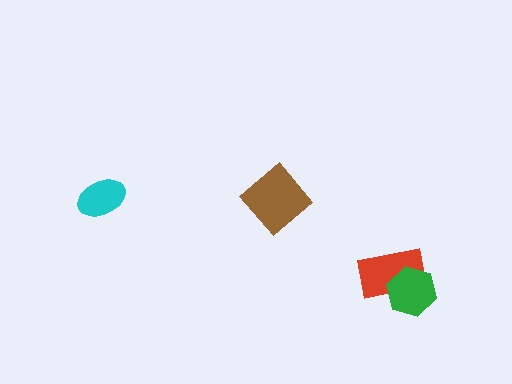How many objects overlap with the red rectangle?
1 object overlaps with the red rectangle.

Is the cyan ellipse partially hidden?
No, no other shape covers it.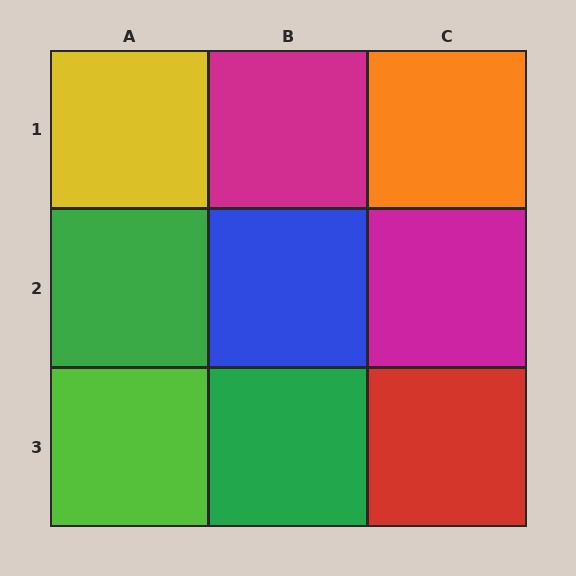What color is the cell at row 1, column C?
Orange.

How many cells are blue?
1 cell is blue.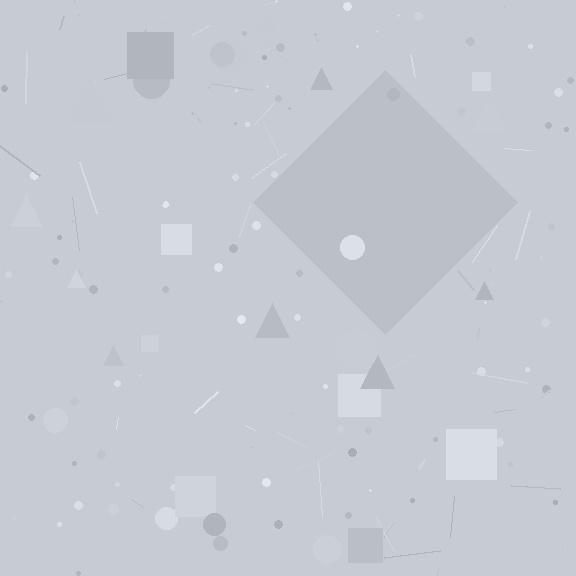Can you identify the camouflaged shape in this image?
The camouflaged shape is a diamond.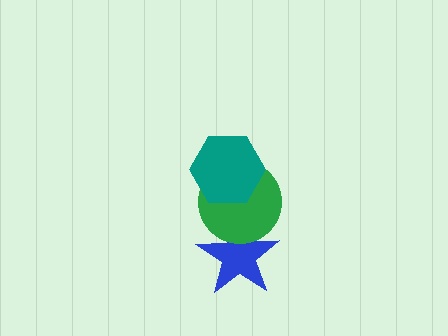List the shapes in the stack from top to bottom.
From top to bottom: the teal hexagon, the green circle, the blue star.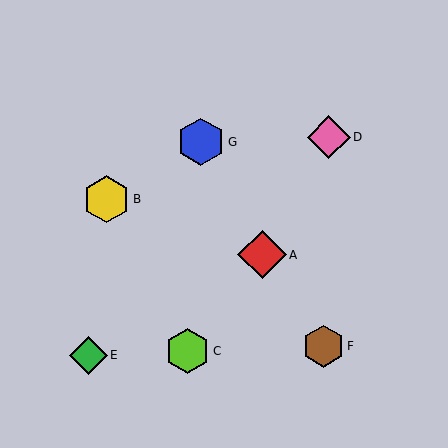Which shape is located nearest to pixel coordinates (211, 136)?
The blue hexagon (labeled G) at (201, 142) is nearest to that location.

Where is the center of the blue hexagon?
The center of the blue hexagon is at (201, 142).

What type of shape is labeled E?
Shape E is a green diamond.